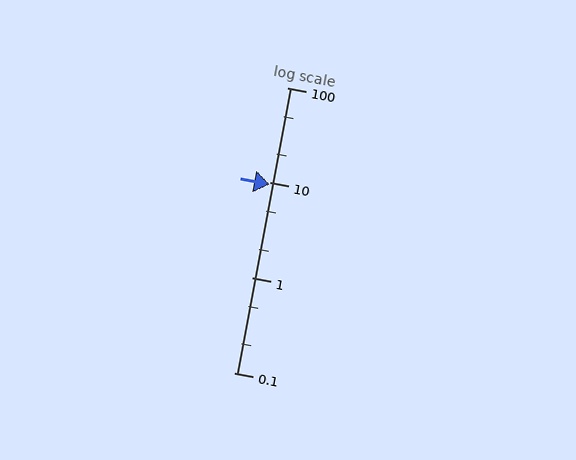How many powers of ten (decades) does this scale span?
The scale spans 3 decades, from 0.1 to 100.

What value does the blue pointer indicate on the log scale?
The pointer indicates approximately 9.6.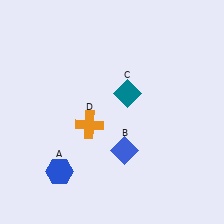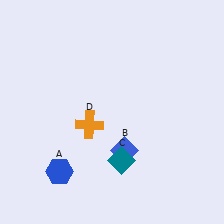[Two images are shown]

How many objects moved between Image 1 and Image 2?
1 object moved between the two images.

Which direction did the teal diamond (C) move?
The teal diamond (C) moved down.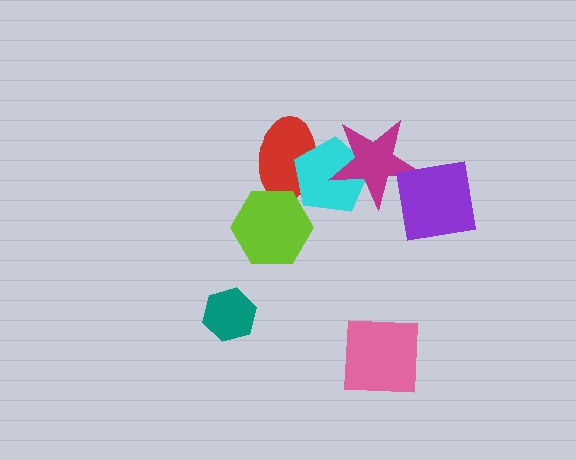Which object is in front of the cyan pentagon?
The magenta star is in front of the cyan pentagon.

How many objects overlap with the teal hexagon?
0 objects overlap with the teal hexagon.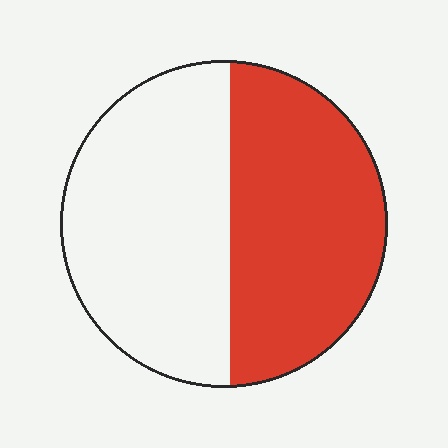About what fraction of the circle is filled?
About one half (1/2).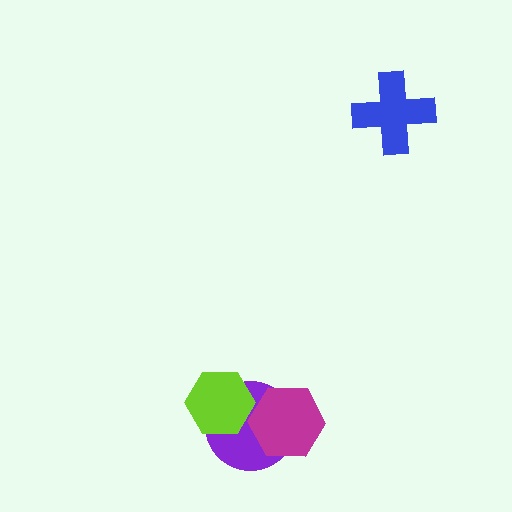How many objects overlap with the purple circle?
2 objects overlap with the purple circle.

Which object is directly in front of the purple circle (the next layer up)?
The lime hexagon is directly in front of the purple circle.